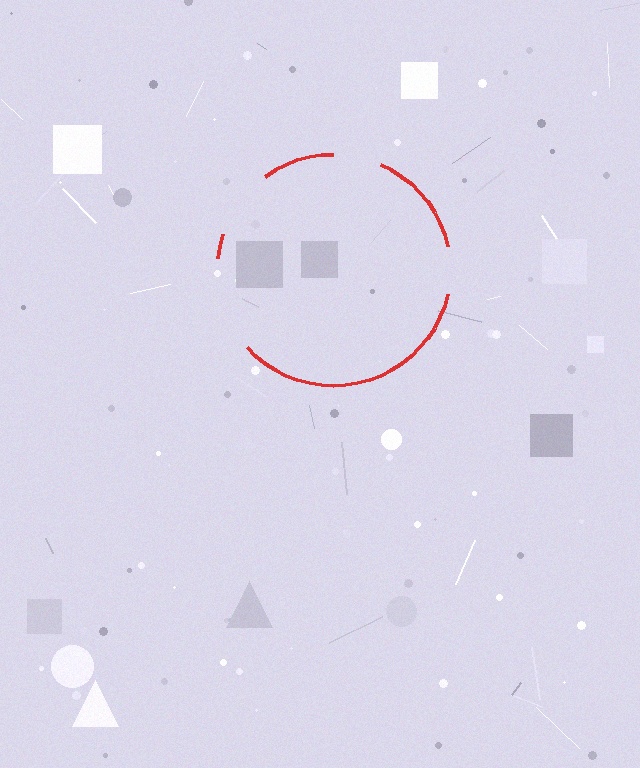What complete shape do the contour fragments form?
The contour fragments form a circle.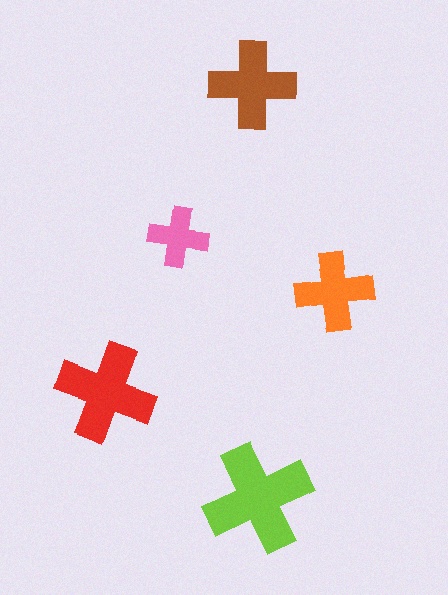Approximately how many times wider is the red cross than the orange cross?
About 1.5 times wider.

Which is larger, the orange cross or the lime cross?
The lime one.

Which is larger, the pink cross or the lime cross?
The lime one.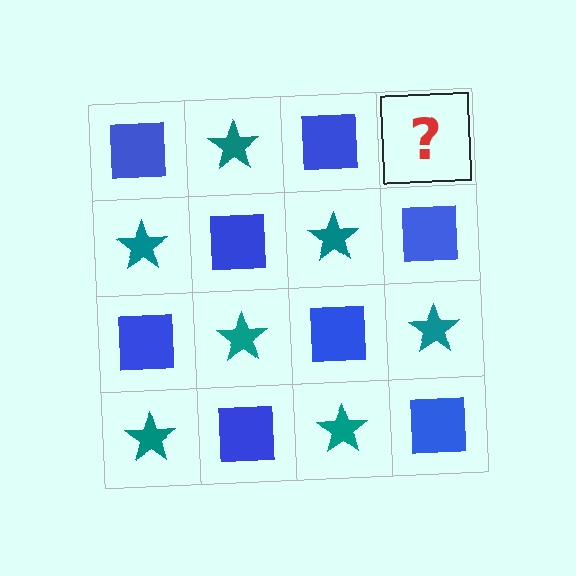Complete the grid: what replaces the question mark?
The question mark should be replaced with a teal star.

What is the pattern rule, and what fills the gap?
The rule is that it alternates blue square and teal star in a checkerboard pattern. The gap should be filled with a teal star.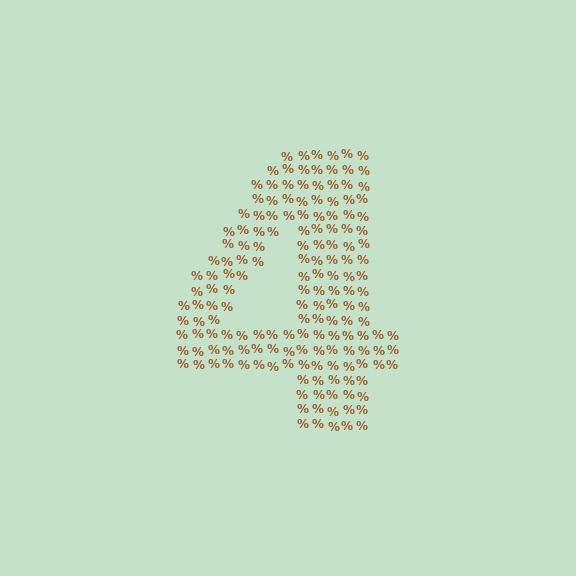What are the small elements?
The small elements are percent signs.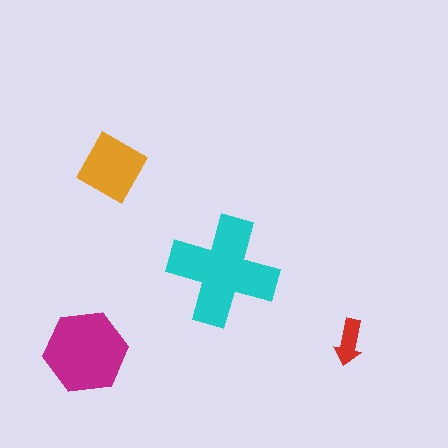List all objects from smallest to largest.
The red arrow, the orange diamond, the magenta hexagon, the cyan cross.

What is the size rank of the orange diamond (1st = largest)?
3rd.